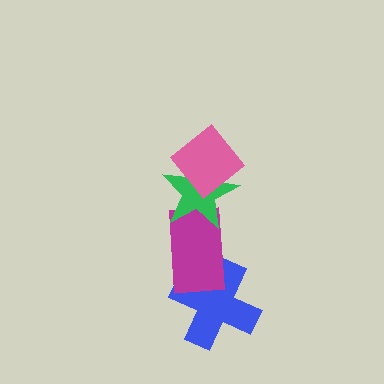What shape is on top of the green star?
The pink diamond is on top of the green star.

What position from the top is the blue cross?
The blue cross is 4th from the top.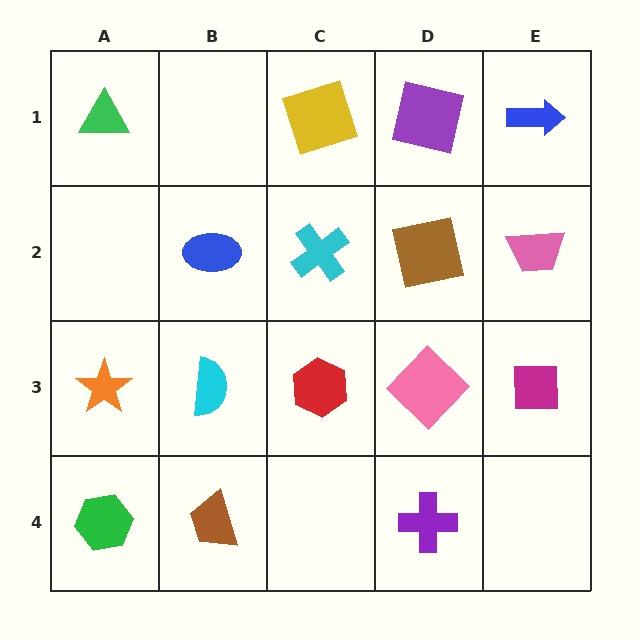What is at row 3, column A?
An orange star.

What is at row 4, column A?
A green hexagon.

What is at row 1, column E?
A blue arrow.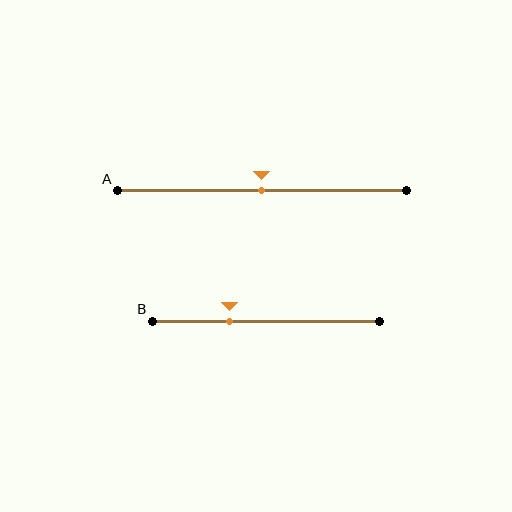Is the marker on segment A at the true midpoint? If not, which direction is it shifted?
Yes, the marker on segment A is at the true midpoint.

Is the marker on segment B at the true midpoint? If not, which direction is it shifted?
No, the marker on segment B is shifted to the left by about 16% of the segment length.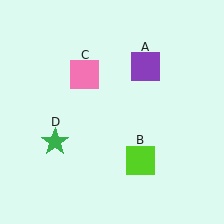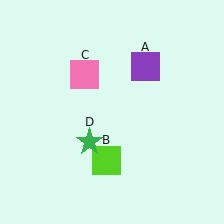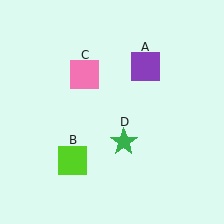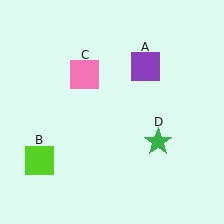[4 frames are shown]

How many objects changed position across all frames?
2 objects changed position: lime square (object B), green star (object D).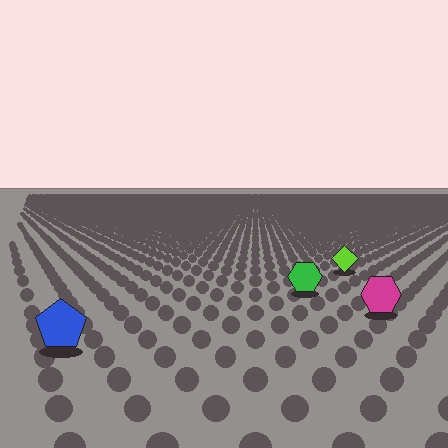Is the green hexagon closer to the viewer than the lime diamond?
Yes. The green hexagon is closer — you can tell from the texture gradient: the ground texture is coarser near it.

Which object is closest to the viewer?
The blue pentagon is closest. The texture marks near it are larger and more spread out.